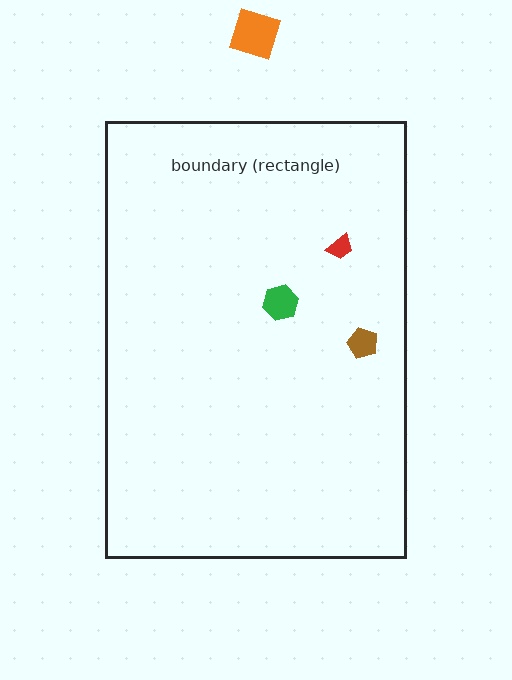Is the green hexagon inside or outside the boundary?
Inside.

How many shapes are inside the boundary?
3 inside, 1 outside.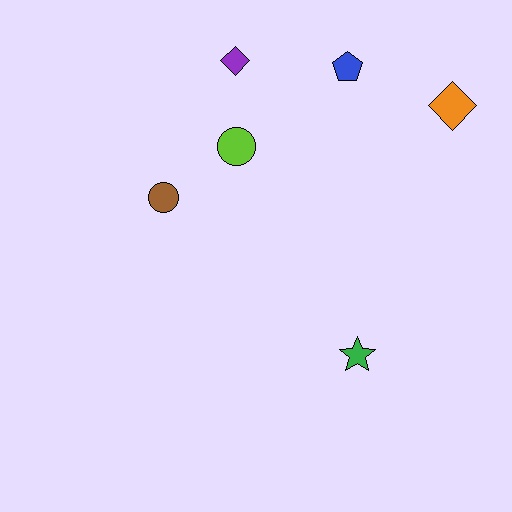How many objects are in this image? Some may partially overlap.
There are 6 objects.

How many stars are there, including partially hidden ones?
There is 1 star.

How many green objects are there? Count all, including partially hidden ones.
There is 1 green object.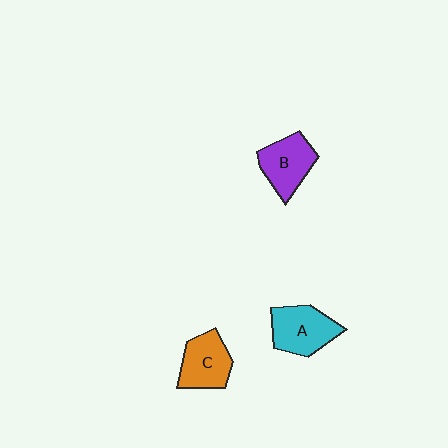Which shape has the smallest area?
Shape C (orange).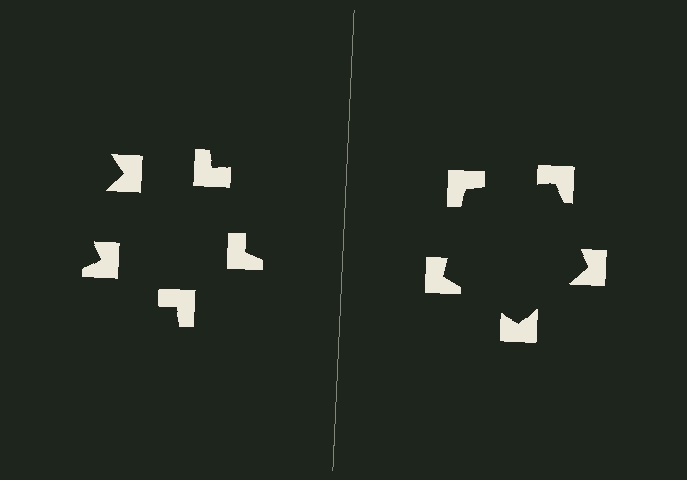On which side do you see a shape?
An illusory pentagon appears on the right side. On the left side the wedge cuts are rotated, so no coherent shape forms.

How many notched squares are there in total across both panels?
10 — 5 on each side.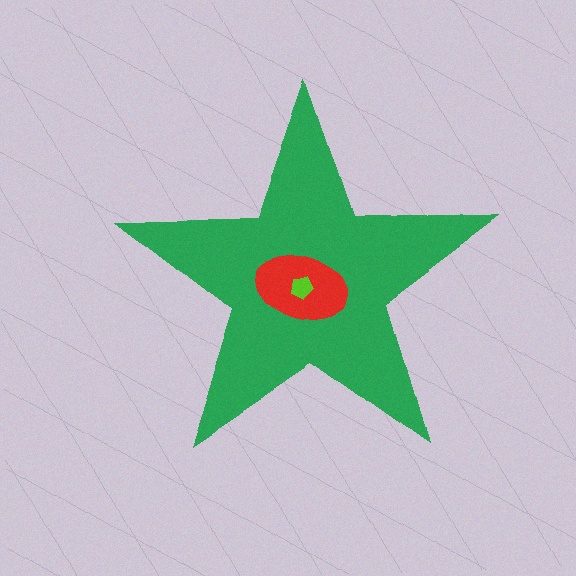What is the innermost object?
The lime pentagon.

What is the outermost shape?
The green star.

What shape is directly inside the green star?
The red ellipse.